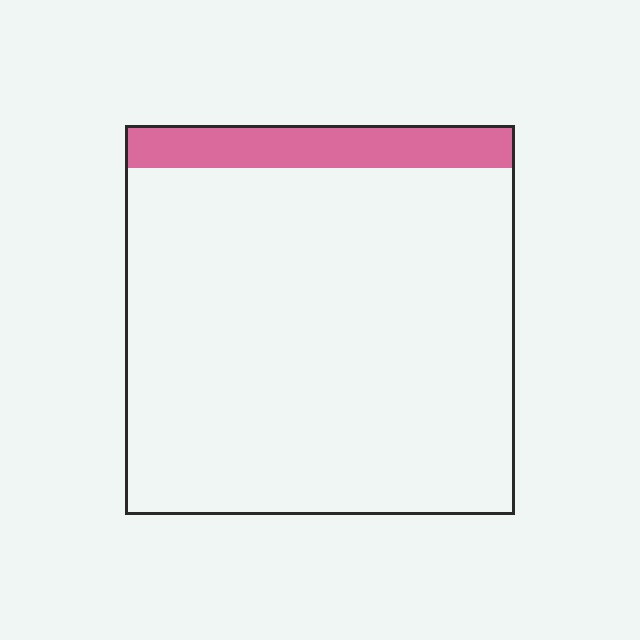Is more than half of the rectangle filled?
No.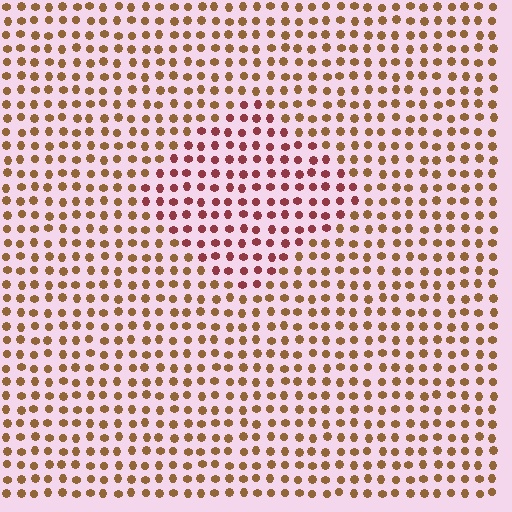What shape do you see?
I see a diamond.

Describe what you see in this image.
The image is filled with small brown elements in a uniform arrangement. A diamond-shaped region is visible where the elements are tinted to a slightly different hue, forming a subtle color boundary.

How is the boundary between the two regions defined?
The boundary is defined purely by a slight shift in hue (about 39 degrees). Spacing, size, and orientation are identical on both sides.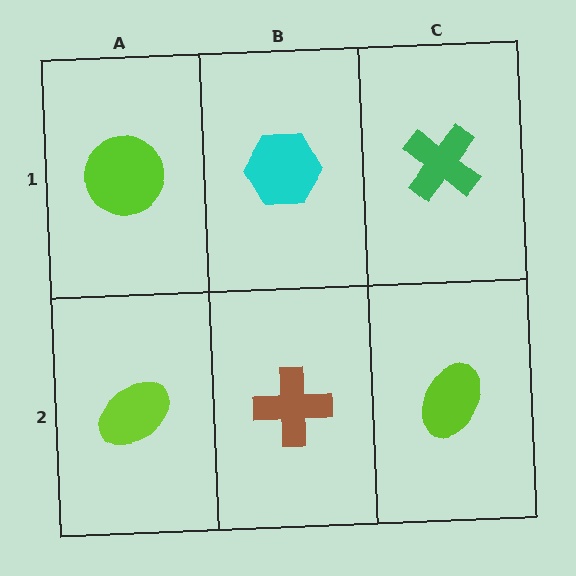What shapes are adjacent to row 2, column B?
A cyan hexagon (row 1, column B), a lime ellipse (row 2, column A), a lime ellipse (row 2, column C).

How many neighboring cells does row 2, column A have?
2.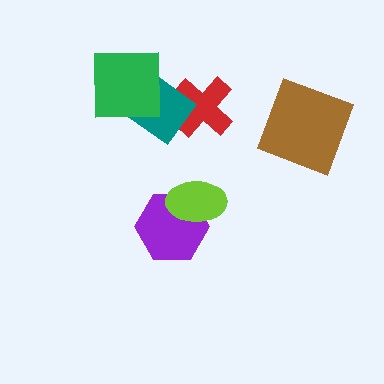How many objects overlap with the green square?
1 object overlaps with the green square.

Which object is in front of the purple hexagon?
The lime ellipse is in front of the purple hexagon.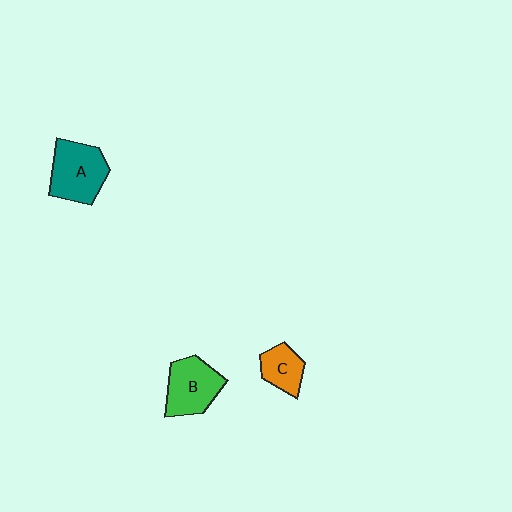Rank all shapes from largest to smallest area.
From largest to smallest: A (teal), B (green), C (orange).